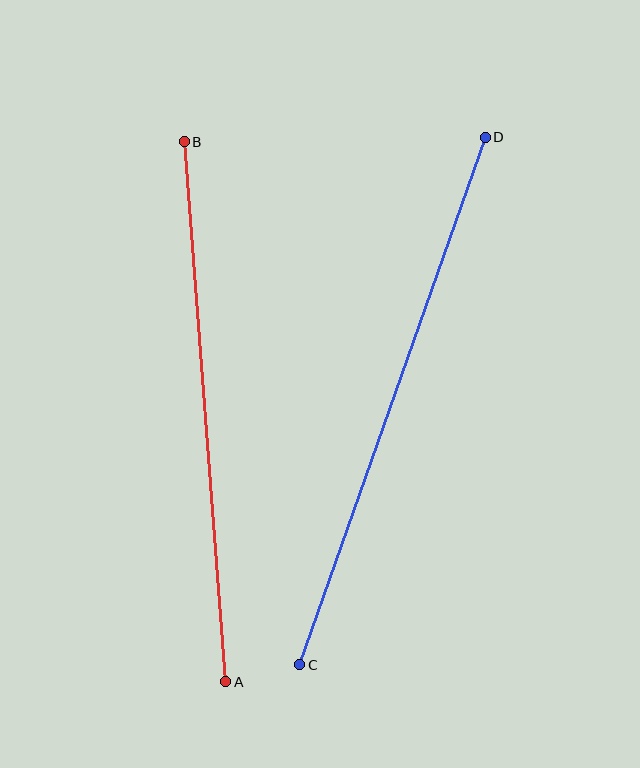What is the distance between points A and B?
The distance is approximately 541 pixels.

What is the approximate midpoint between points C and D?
The midpoint is at approximately (392, 401) pixels.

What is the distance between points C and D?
The distance is approximately 560 pixels.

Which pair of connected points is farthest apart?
Points C and D are farthest apart.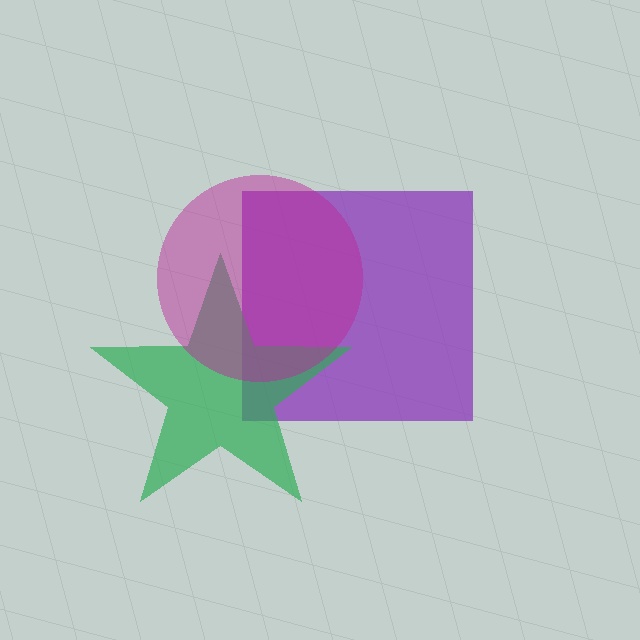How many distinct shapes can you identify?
There are 3 distinct shapes: a purple square, a green star, a magenta circle.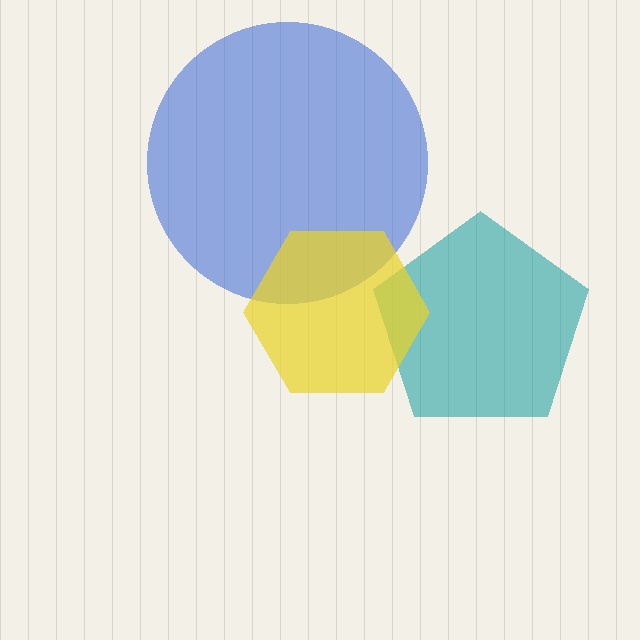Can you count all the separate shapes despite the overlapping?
Yes, there are 3 separate shapes.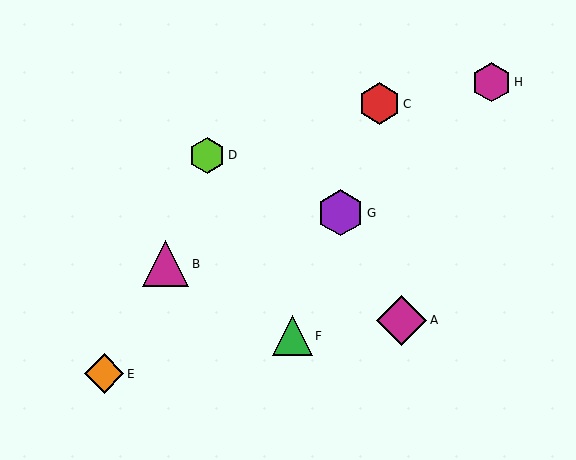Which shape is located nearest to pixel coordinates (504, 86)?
The magenta hexagon (labeled H) at (491, 82) is nearest to that location.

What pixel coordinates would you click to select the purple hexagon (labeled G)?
Click at (341, 213) to select the purple hexagon G.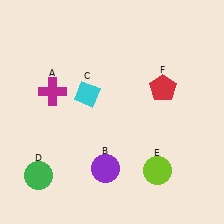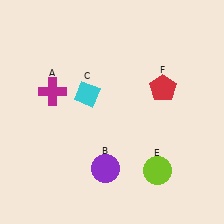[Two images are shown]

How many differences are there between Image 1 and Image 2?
There is 1 difference between the two images.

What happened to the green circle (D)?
The green circle (D) was removed in Image 2. It was in the bottom-left area of Image 1.